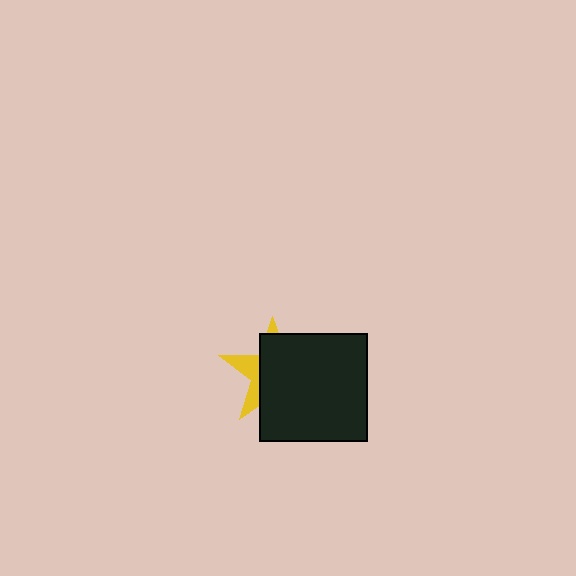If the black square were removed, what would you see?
You would see the complete yellow star.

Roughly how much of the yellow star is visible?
A small part of it is visible (roughly 30%).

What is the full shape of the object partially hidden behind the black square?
The partially hidden object is a yellow star.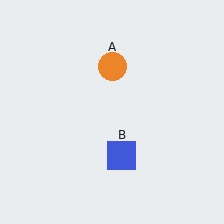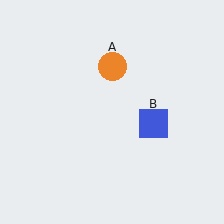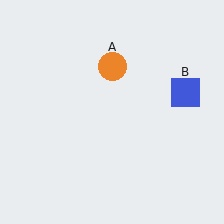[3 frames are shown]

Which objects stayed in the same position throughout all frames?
Orange circle (object A) remained stationary.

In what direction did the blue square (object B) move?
The blue square (object B) moved up and to the right.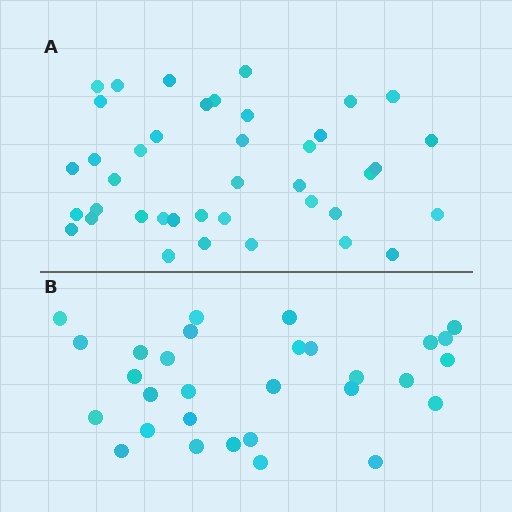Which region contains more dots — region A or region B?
Region A (the top region) has more dots.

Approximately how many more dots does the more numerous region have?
Region A has roughly 10 or so more dots than region B.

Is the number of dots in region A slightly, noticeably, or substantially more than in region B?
Region A has noticeably more, but not dramatically so. The ratio is roughly 1.3 to 1.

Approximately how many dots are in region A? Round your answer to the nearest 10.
About 40 dots.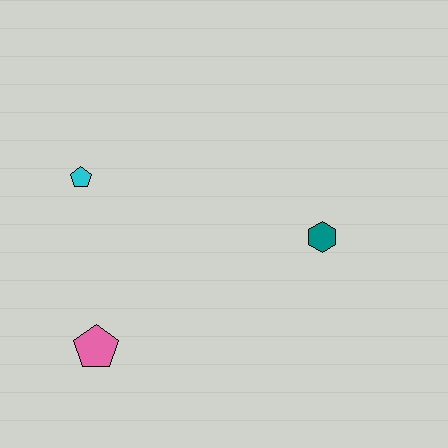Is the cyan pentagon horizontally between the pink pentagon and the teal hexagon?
No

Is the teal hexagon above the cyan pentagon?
No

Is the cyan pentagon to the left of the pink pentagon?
Yes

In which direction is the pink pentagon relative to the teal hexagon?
The pink pentagon is to the left of the teal hexagon.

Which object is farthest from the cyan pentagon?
The teal hexagon is farthest from the cyan pentagon.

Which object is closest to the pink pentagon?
The cyan pentagon is closest to the pink pentagon.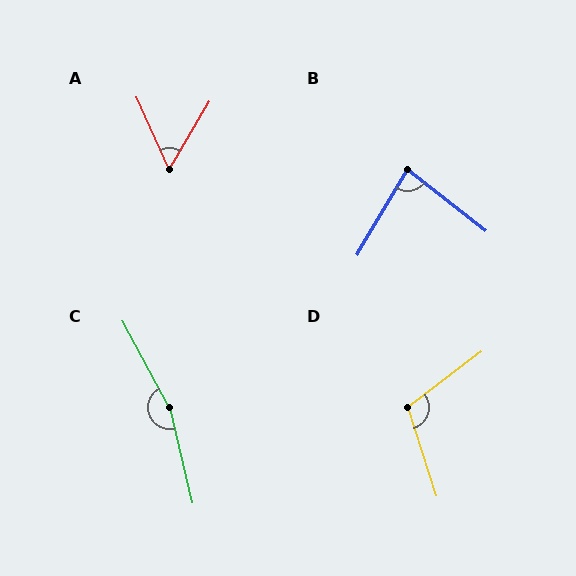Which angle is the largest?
C, at approximately 165 degrees.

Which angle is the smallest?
A, at approximately 55 degrees.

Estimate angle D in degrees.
Approximately 109 degrees.